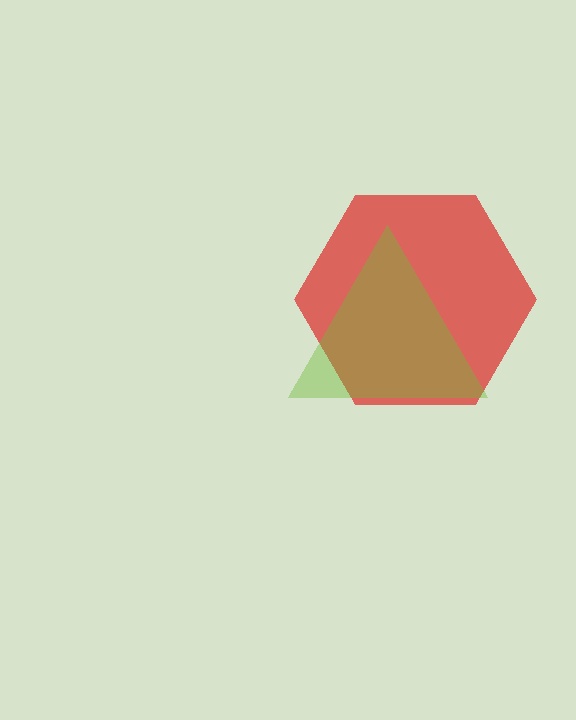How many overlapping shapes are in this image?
There are 2 overlapping shapes in the image.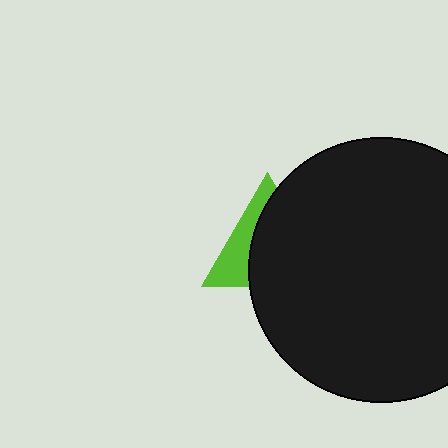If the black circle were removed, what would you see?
You would see the complete lime triangle.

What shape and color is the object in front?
The object in front is a black circle.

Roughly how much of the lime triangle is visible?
A small part of it is visible (roughly 36%).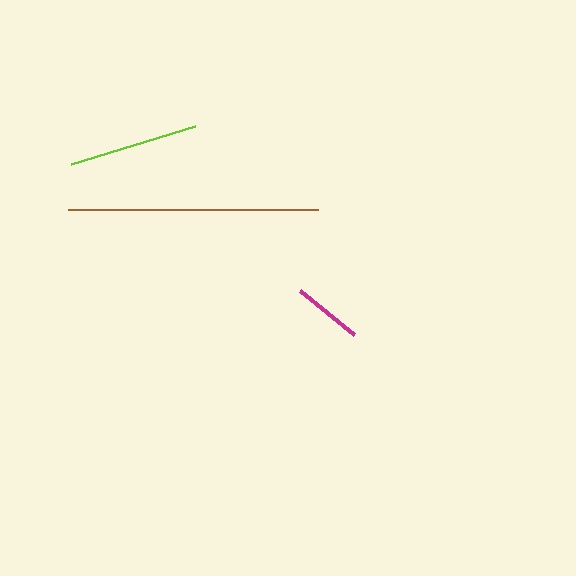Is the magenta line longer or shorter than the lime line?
The lime line is longer than the magenta line.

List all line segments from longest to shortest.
From longest to shortest: brown, lime, magenta.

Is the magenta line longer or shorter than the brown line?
The brown line is longer than the magenta line.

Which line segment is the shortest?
The magenta line is the shortest at approximately 70 pixels.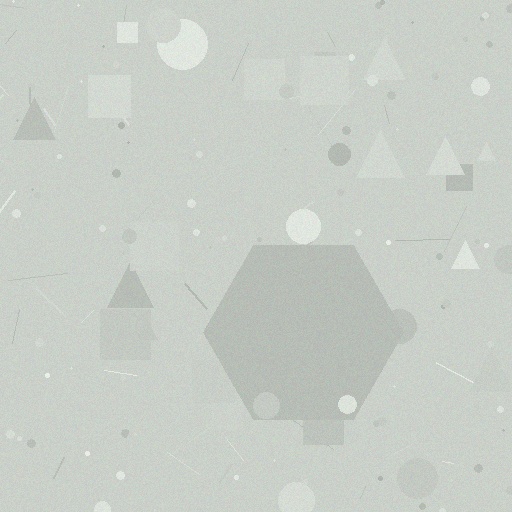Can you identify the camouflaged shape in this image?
The camouflaged shape is a hexagon.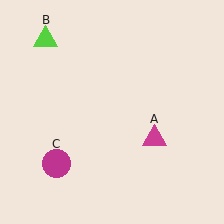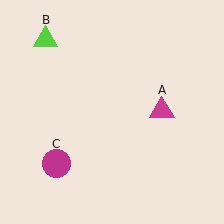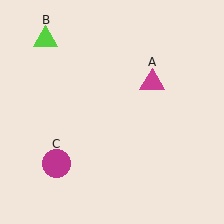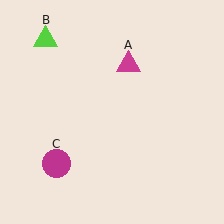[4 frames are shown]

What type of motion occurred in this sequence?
The magenta triangle (object A) rotated counterclockwise around the center of the scene.